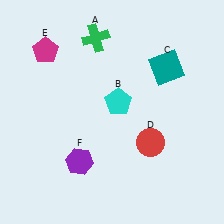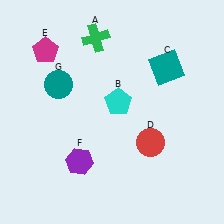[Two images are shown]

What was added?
A teal circle (G) was added in Image 2.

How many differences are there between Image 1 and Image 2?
There is 1 difference between the two images.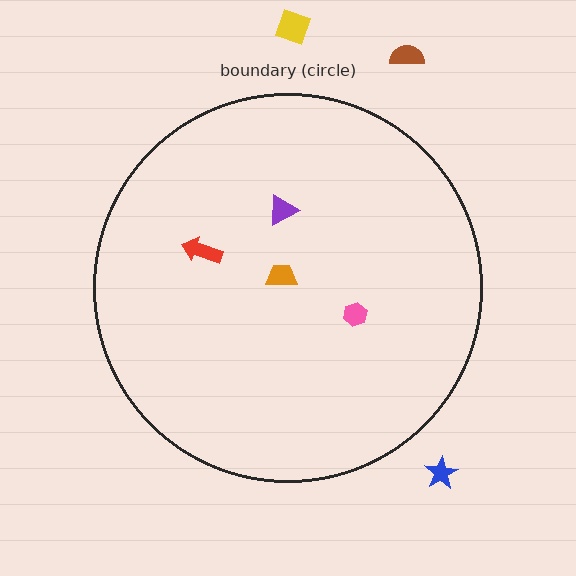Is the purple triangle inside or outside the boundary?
Inside.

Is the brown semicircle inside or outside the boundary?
Outside.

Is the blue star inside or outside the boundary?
Outside.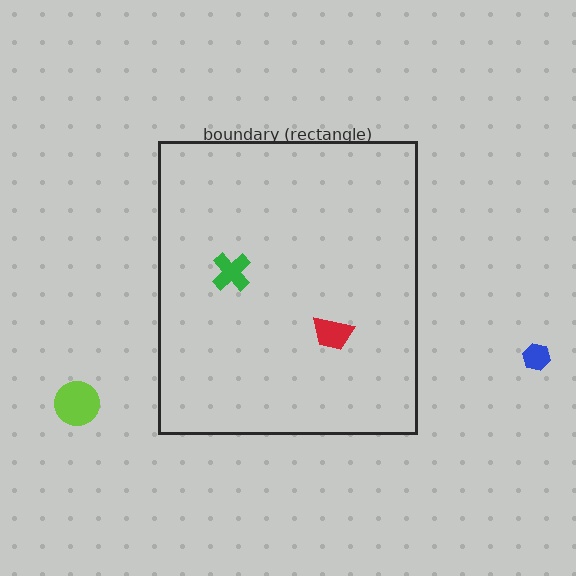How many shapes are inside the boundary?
2 inside, 2 outside.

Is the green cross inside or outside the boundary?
Inside.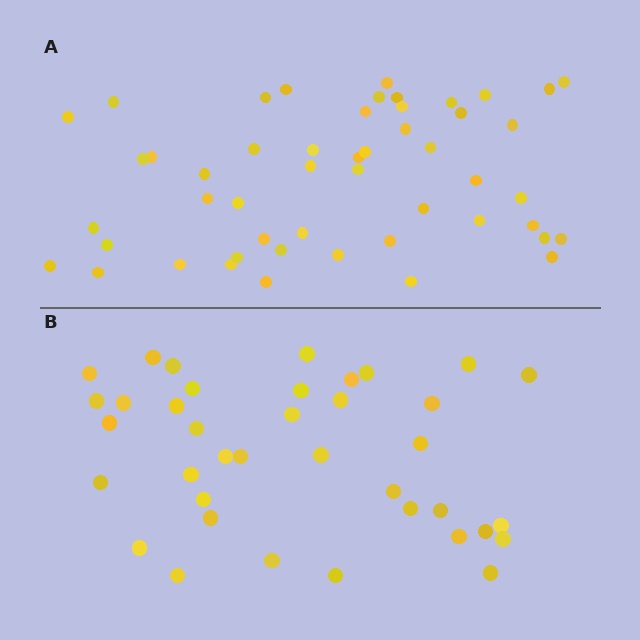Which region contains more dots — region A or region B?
Region A (the top region) has more dots.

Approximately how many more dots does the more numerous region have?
Region A has roughly 12 or so more dots than region B.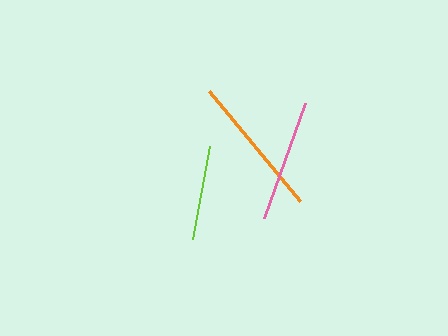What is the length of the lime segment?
The lime segment is approximately 94 pixels long.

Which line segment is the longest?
The orange line is the longest at approximately 143 pixels.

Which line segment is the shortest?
The lime line is the shortest at approximately 94 pixels.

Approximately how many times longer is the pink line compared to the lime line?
The pink line is approximately 1.3 times the length of the lime line.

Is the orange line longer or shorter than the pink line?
The orange line is longer than the pink line.